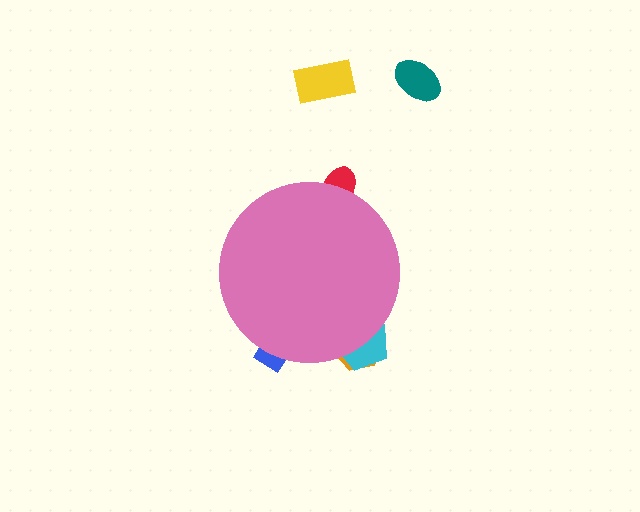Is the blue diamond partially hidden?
Yes, the blue diamond is partially hidden behind the pink circle.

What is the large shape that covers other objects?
A pink circle.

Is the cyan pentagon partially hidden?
Yes, the cyan pentagon is partially hidden behind the pink circle.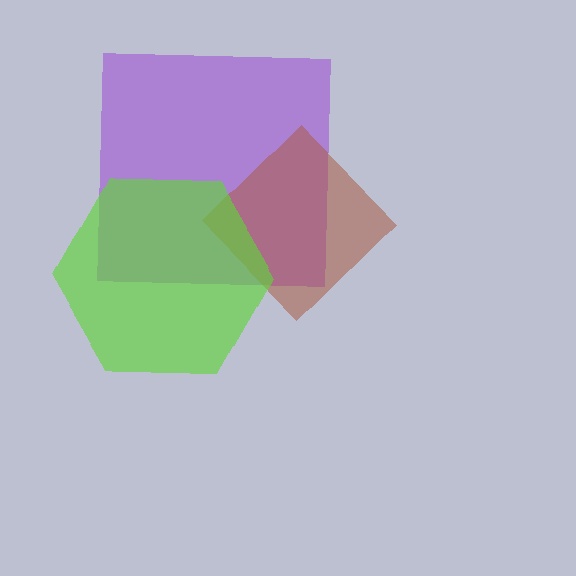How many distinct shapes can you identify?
There are 3 distinct shapes: a purple square, a brown diamond, a lime hexagon.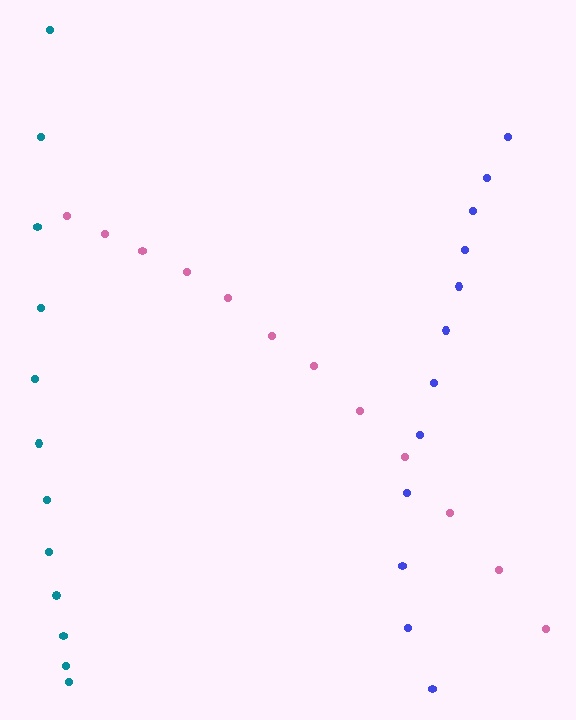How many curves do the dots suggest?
There are 3 distinct paths.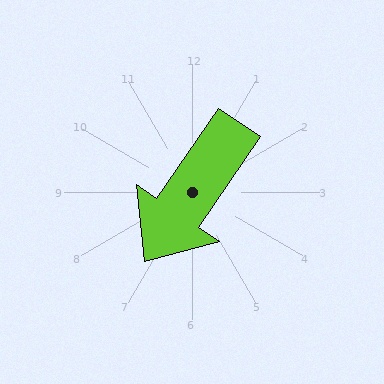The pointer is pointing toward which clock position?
Roughly 7 o'clock.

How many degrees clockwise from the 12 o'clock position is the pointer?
Approximately 214 degrees.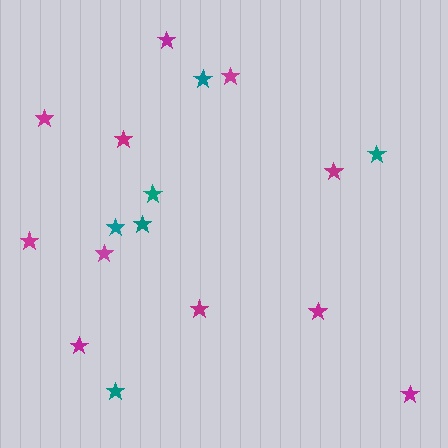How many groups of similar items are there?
There are 2 groups: one group of teal stars (6) and one group of magenta stars (11).